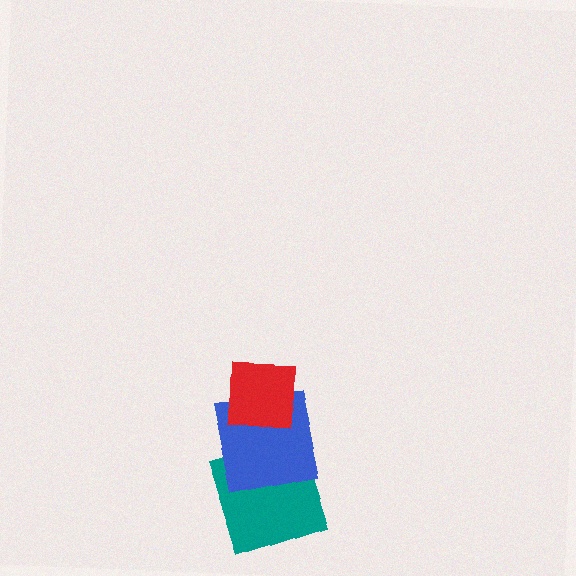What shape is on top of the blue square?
The red square is on top of the blue square.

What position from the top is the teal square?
The teal square is 3rd from the top.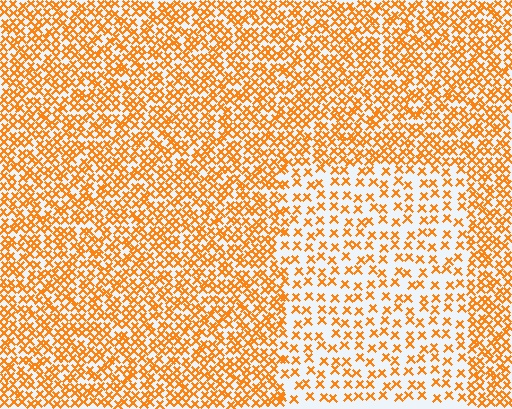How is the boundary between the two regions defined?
The boundary is defined by a change in element density (approximately 2.1x ratio). All elements are the same color, size, and shape.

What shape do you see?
I see a rectangle.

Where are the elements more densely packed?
The elements are more densely packed outside the rectangle boundary.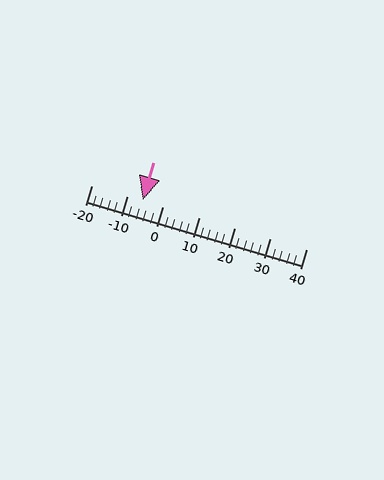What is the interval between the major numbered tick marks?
The major tick marks are spaced 10 units apart.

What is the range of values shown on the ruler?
The ruler shows values from -20 to 40.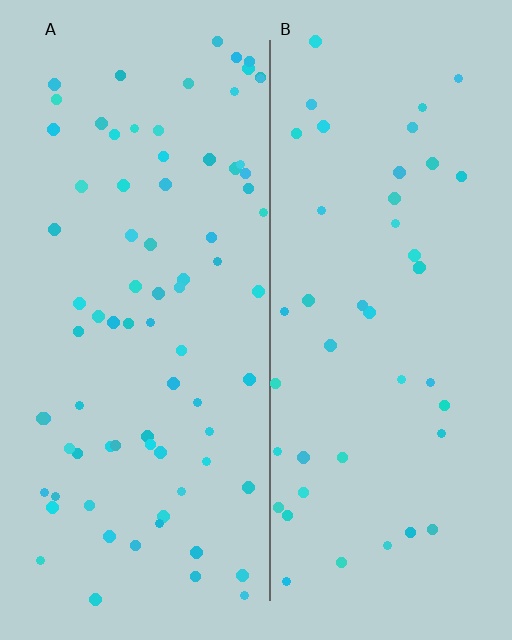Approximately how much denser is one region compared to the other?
Approximately 1.8× — region A over region B.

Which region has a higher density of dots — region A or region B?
A (the left).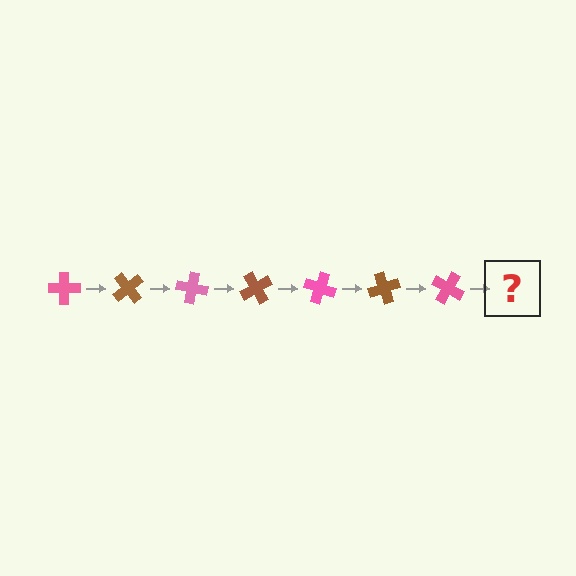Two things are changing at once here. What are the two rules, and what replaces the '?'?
The two rules are that it rotates 50 degrees each step and the color cycles through pink and brown. The '?' should be a brown cross, rotated 350 degrees from the start.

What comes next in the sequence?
The next element should be a brown cross, rotated 350 degrees from the start.